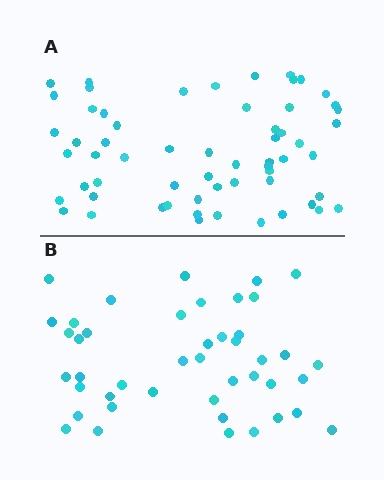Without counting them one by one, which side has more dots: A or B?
Region A (the top region) has more dots.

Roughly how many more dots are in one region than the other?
Region A has approximately 15 more dots than region B.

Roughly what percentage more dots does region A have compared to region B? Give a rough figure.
About 35% more.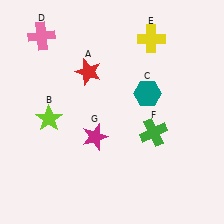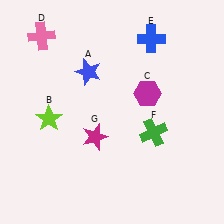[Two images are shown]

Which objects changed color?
A changed from red to blue. C changed from teal to magenta. E changed from yellow to blue.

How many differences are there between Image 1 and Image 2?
There are 3 differences between the two images.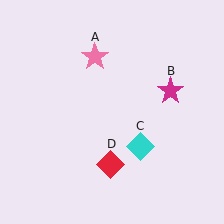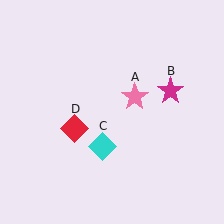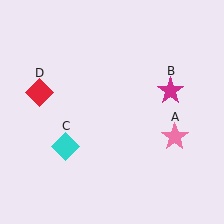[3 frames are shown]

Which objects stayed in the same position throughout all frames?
Magenta star (object B) remained stationary.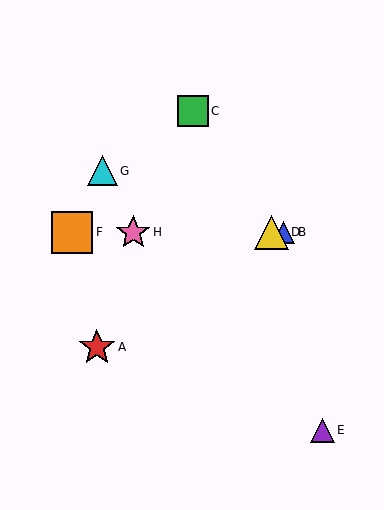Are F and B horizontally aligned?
Yes, both are at y≈232.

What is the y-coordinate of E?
Object E is at y≈431.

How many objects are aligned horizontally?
4 objects (B, D, F, H) are aligned horizontally.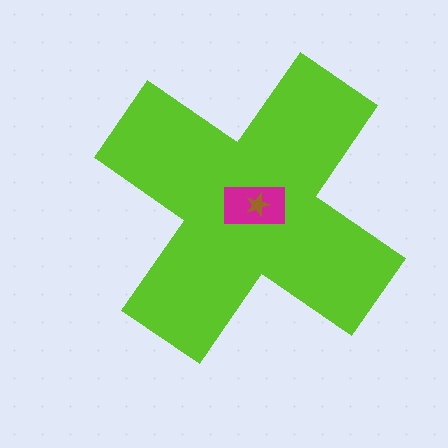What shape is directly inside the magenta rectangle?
The brown star.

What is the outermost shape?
The lime cross.